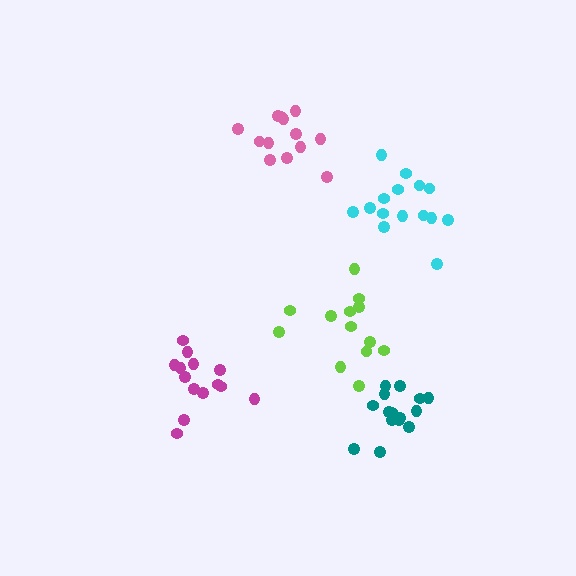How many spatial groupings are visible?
There are 5 spatial groupings.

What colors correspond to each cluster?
The clusters are colored: pink, cyan, lime, magenta, teal.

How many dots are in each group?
Group 1: 13 dots, Group 2: 15 dots, Group 3: 13 dots, Group 4: 14 dots, Group 5: 15 dots (70 total).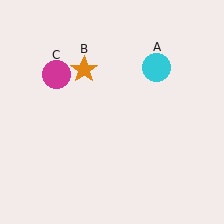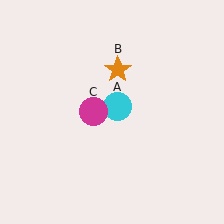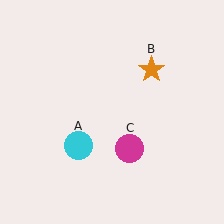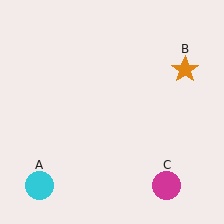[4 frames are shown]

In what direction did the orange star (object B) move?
The orange star (object B) moved right.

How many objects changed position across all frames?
3 objects changed position: cyan circle (object A), orange star (object B), magenta circle (object C).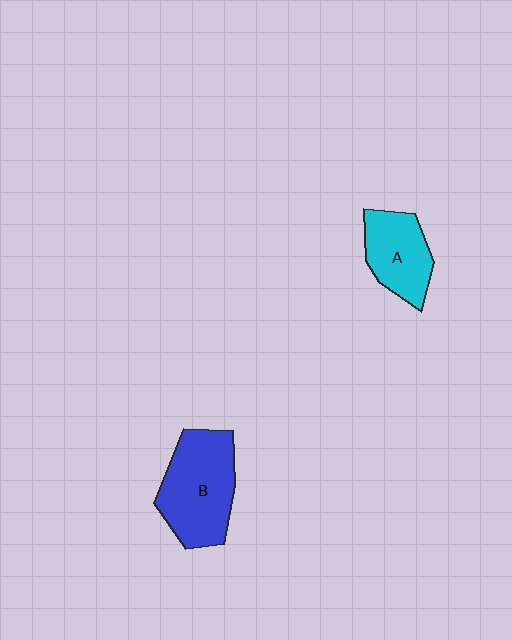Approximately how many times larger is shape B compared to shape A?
Approximately 1.5 times.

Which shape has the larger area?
Shape B (blue).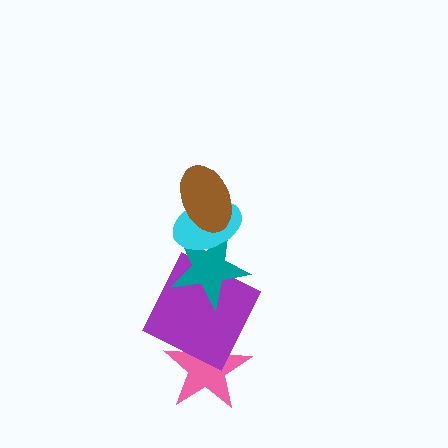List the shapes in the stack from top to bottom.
From top to bottom: the brown ellipse, the cyan ellipse, the teal star, the purple square, the pink star.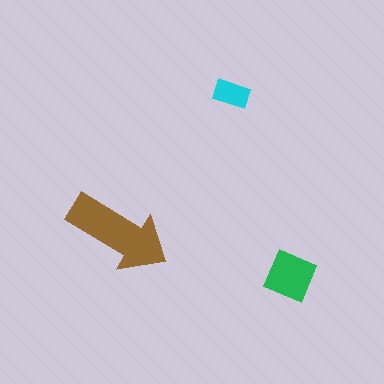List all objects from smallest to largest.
The cyan rectangle, the green square, the brown arrow.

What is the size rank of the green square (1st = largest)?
2nd.